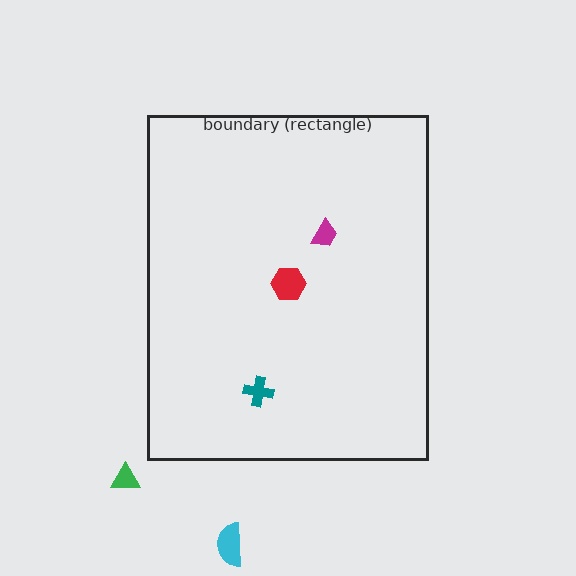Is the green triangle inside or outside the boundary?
Outside.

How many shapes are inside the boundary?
3 inside, 2 outside.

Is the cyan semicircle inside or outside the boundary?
Outside.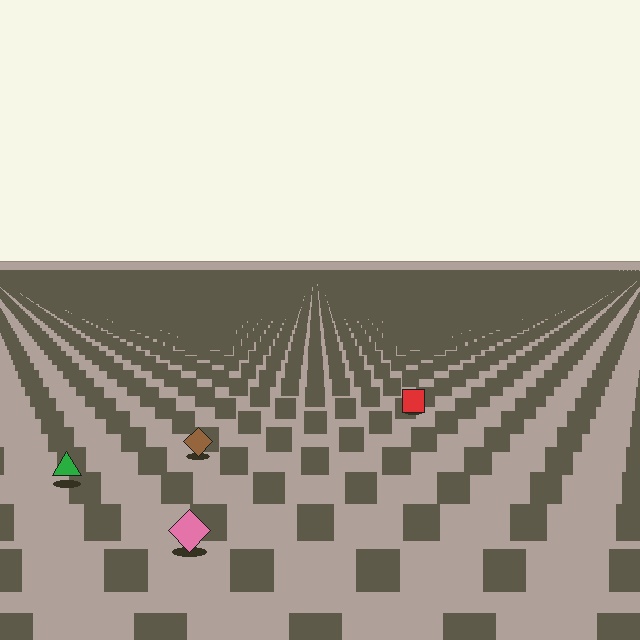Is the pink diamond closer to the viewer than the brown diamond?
Yes. The pink diamond is closer — you can tell from the texture gradient: the ground texture is coarser near it.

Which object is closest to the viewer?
The pink diamond is closest. The texture marks near it are larger and more spread out.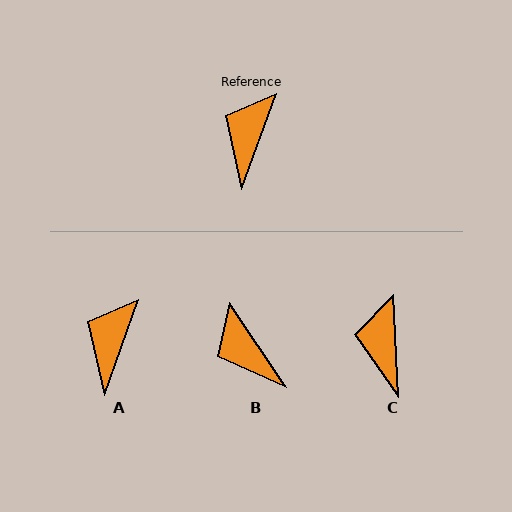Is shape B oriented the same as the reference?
No, it is off by about 54 degrees.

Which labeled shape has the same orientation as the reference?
A.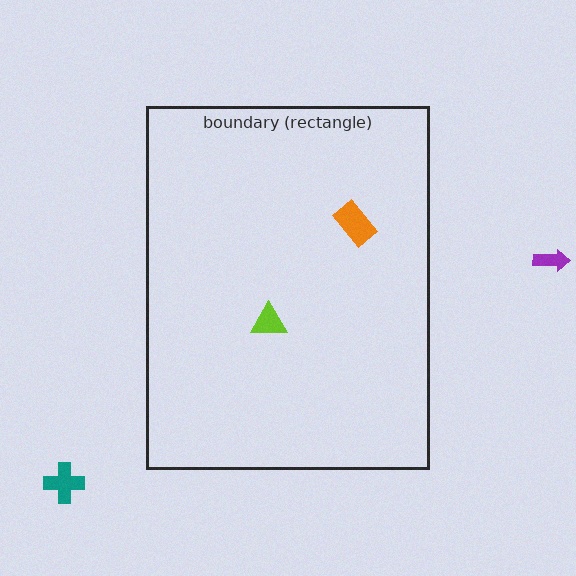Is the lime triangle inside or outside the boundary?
Inside.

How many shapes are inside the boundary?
2 inside, 2 outside.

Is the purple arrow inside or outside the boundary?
Outside.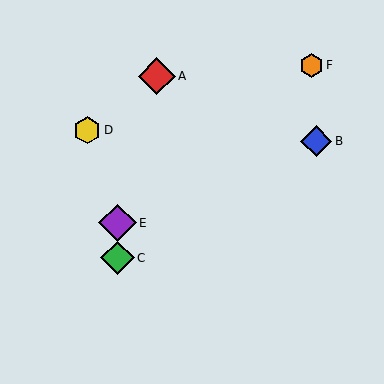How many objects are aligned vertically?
2 objects (C, E) are aligned vertically.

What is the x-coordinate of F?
Object F is at x≈312.